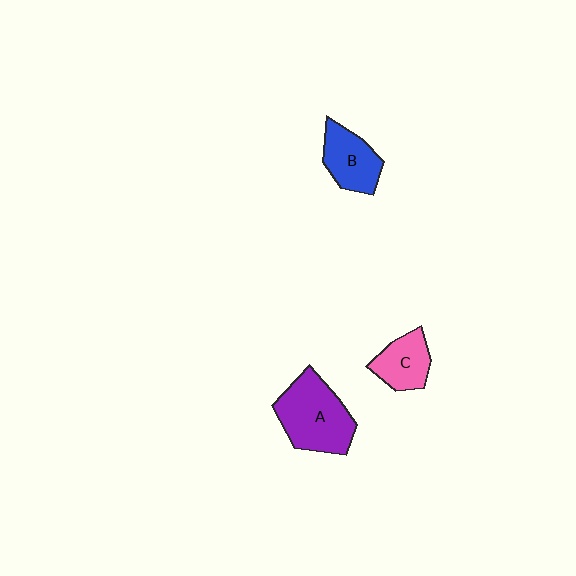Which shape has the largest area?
Shape A (purple).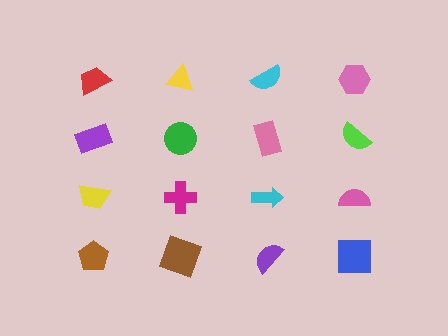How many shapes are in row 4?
4 shapes.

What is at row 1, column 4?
A pink hexagon.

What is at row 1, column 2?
A yellow triangle.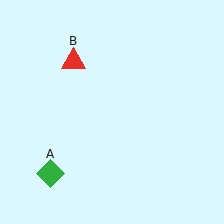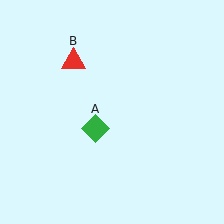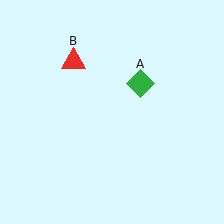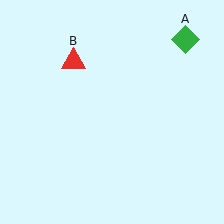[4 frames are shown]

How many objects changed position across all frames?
1 object changed position: green diamond (object A).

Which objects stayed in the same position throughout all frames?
Red triangle (object B) remained stationary.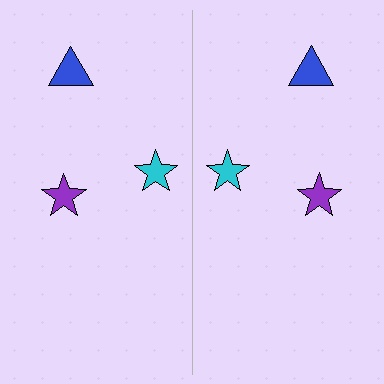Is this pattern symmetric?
Yes, this pattern has bilateral (reflection) symmetry.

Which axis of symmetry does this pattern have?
The pattern has a vertical axis of symmetry running through the center of the image.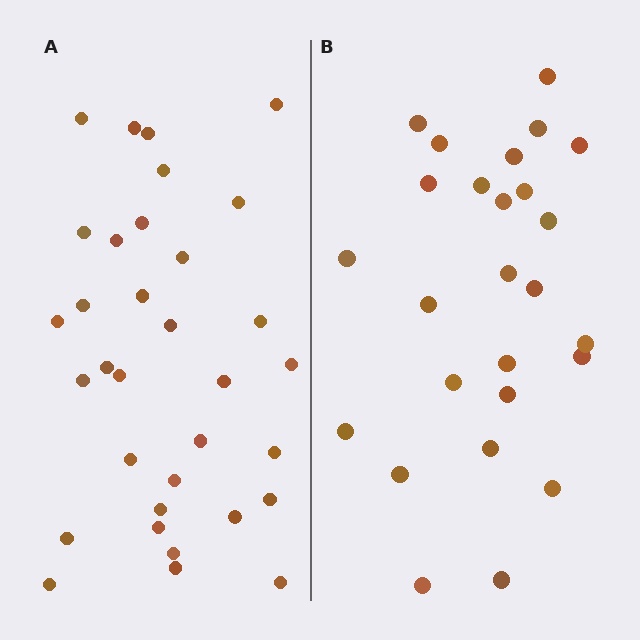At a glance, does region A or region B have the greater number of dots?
Region A (the left region) has more dots.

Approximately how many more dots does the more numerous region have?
Region A has roughly 8 or so more dots than region B.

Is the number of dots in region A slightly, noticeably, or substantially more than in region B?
Region A has noticeably more, but not dramatically so. The ratio is roughly 1.3 to 1.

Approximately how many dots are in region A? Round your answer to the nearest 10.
About 30 dots. (The exact count is 33, which rounds to 30.)